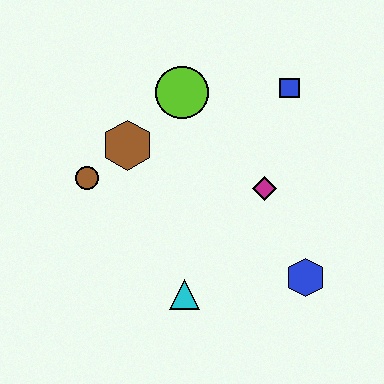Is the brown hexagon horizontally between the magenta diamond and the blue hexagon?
No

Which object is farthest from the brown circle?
The blue hexagon is farthest from the brown circle.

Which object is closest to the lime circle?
The brown hexagon is closest to the lime circle.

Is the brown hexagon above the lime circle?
No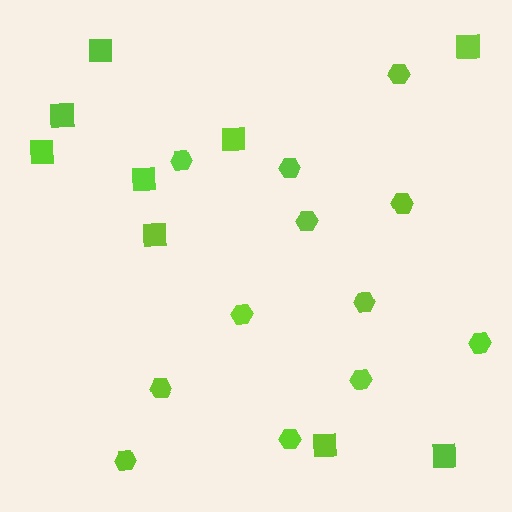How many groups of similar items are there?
There are 2 groups: one group of hexagons (12) and one group of squares (9).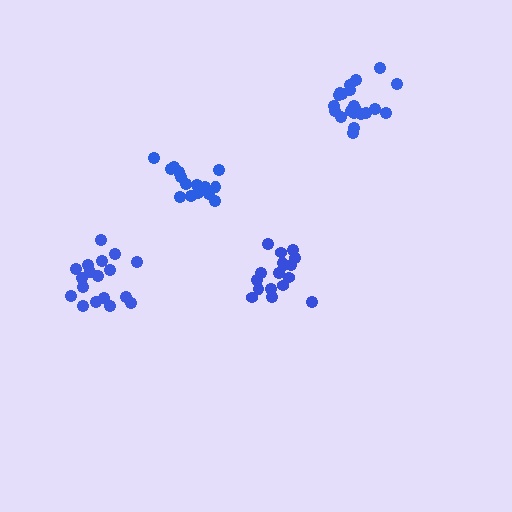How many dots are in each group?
Group 1: 19 dots, Group 2: 21 dots, Group 3: 17 dots, Group 4: 15 dots (72 total).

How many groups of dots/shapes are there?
There are 4 groups.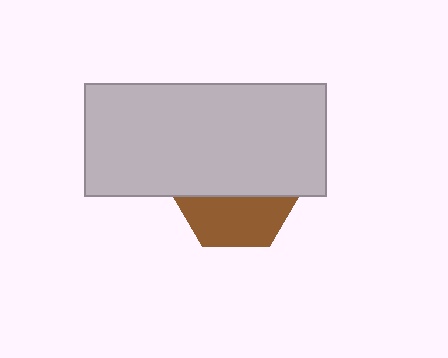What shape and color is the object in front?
The object in front is a light gray rectangle.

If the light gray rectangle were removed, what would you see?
You would see the complete brown hexagon.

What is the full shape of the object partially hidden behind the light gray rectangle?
The partially hidden object is a brown hexagon.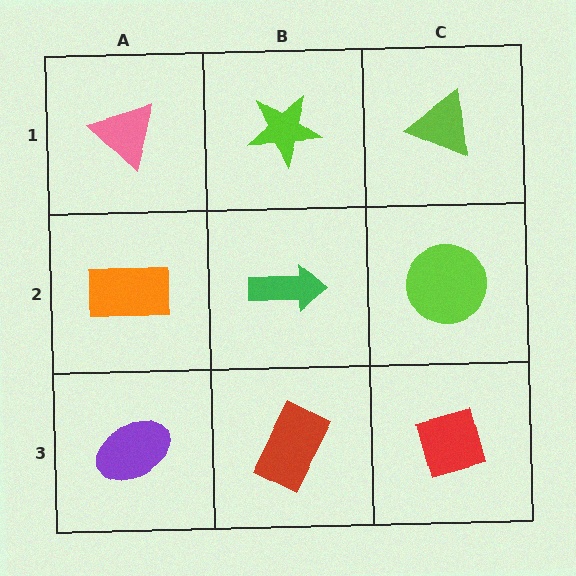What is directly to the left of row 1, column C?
A lime star.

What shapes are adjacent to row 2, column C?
A lime triangle (row 1, column C), a red diamond (row 3, column C), a green arrow (row 2, column B).